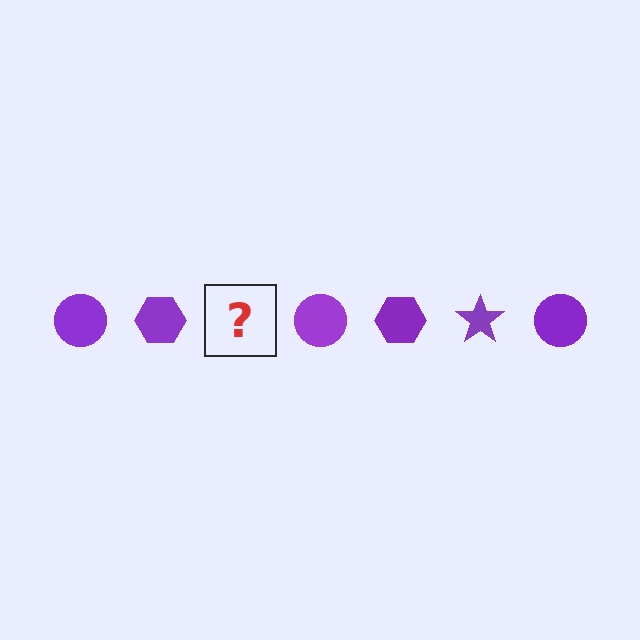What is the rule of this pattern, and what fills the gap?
The rule is that the pattern cycles through circle, hexagon, star shapes in purple. The gap should be filled with a purple star.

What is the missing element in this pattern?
The missing element is a purple star.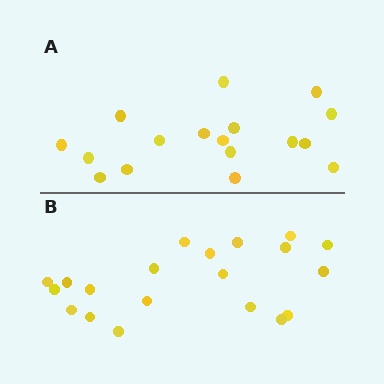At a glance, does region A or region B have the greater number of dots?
Region B (the bottom region) has more dots.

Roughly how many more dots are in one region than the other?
Region B has just a few more — roughly 2 or 3 more dots than region A.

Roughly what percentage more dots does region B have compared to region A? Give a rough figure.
About 20% more.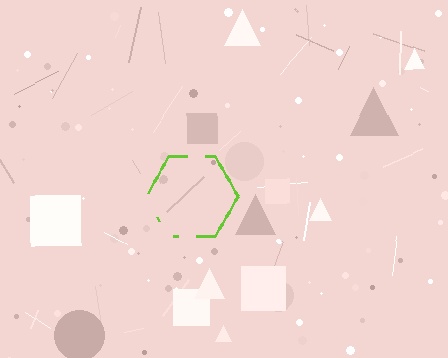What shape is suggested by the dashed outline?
The dashed outline suggests a hexagon.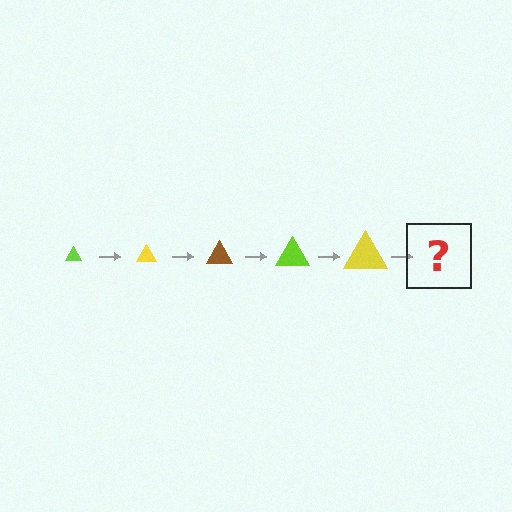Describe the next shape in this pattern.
It should be a brown triangle, larger than the previous one.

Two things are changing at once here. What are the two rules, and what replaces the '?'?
The two rules are that the triangle grows larger each step and the color cycles through lime, yellow, and brown. The '?' should be a brown triangle, larger than the previous one.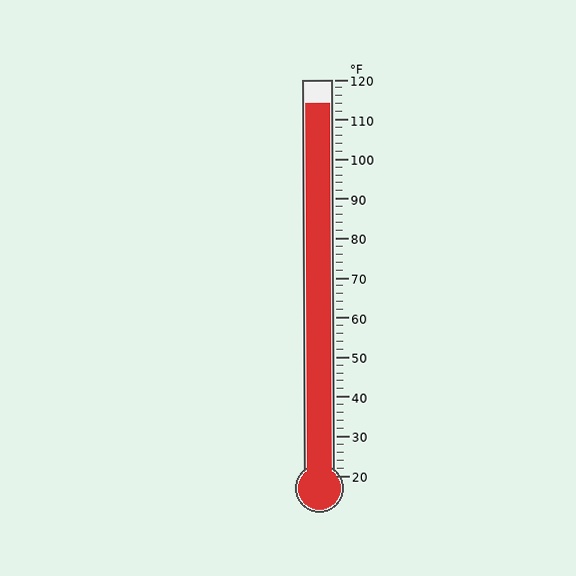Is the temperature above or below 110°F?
The temperature is above 110°F.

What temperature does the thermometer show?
The thermometer shows approximately 114°F.